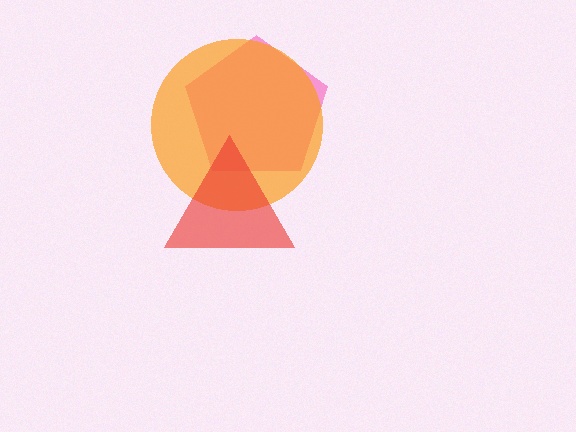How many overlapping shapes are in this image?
There are 3 overlapping shapes in the image.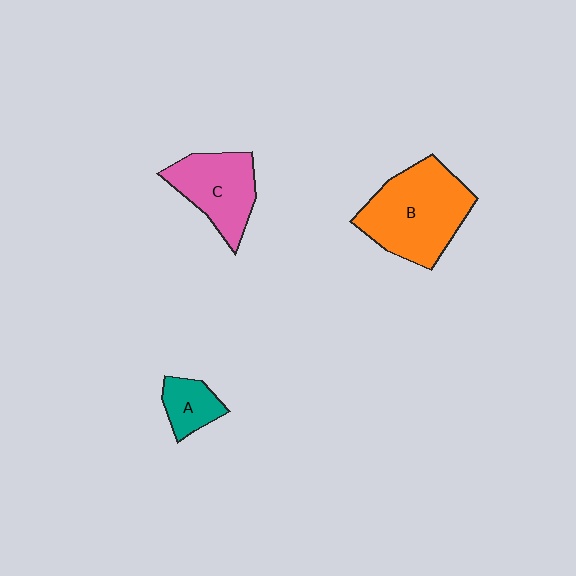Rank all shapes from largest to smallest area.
From largest to smallest: B (orange), C (pink), A (teal).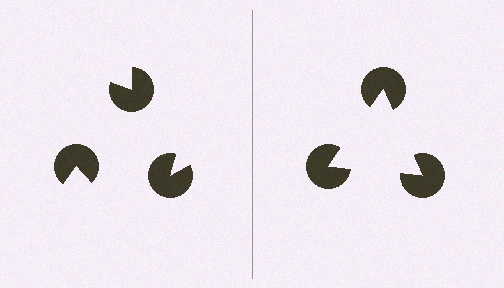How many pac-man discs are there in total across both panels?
6 — 3 on each side.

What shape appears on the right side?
An illusory triangle.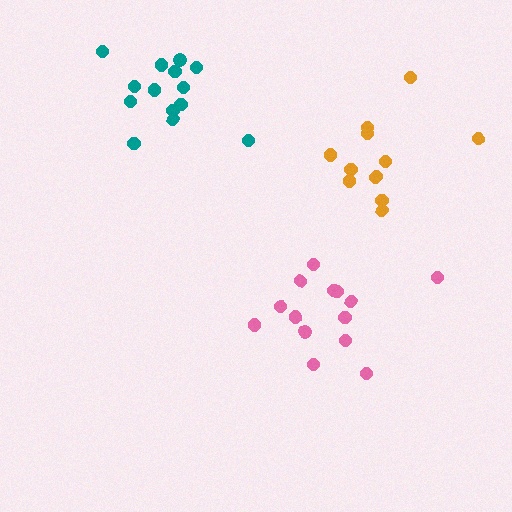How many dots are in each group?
Group 1: 14 dots, Group 2: 14 dots, Group 3: 12 dots (40 total).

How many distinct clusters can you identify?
There are 3 distinct clusters.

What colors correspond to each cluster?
The clusters are colored: pink, teal, orange.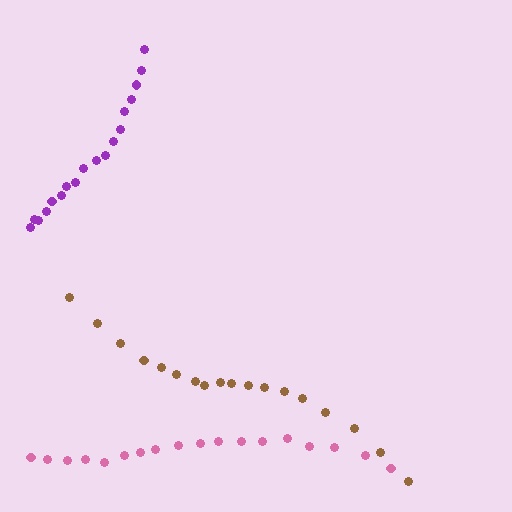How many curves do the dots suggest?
There are 3 distinct paths.